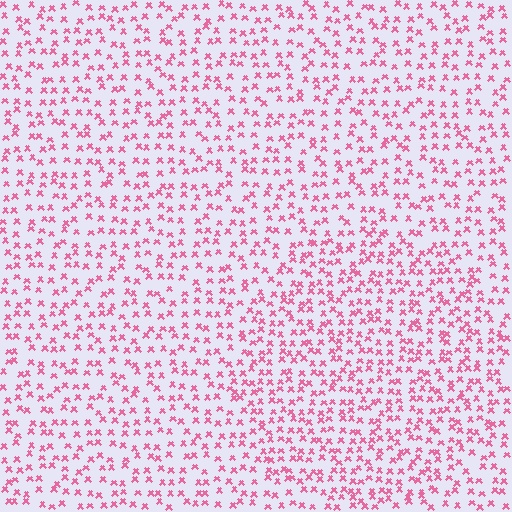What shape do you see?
I see a circle.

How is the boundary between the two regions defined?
The boundary is defined by a change in element density (approximately 1.4x ratio). All elements are the same color, size, and shape.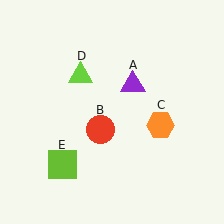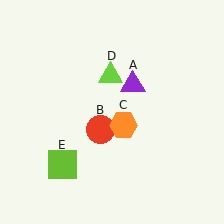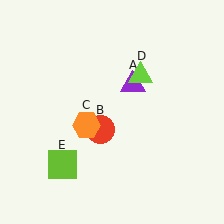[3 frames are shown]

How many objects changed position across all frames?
2 objects changed position: orange hexagon (object C), lime triangle (object D).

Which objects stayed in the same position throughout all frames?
Purple triangle (object A) and red circle (object B) and lime square (object E) remained stationary.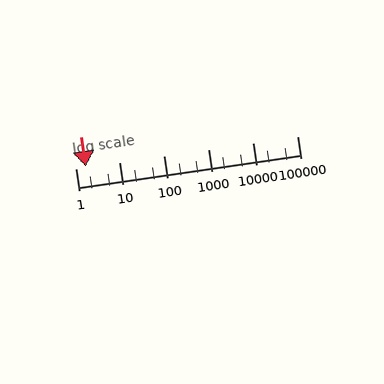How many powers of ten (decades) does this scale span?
The scale spans 5 decades, from 1 to 100000.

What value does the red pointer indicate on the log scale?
The pointer indicates approximately 1.7.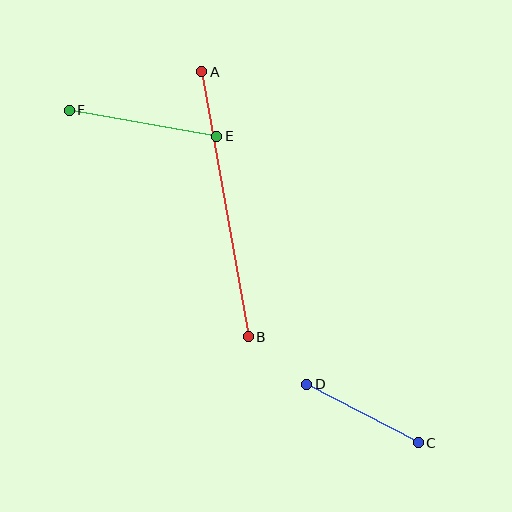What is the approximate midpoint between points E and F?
The midpoint is at approximately (143, 123) pixels.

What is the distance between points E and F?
The distance is approximately 150 pixels.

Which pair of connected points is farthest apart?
Points A and B are farthest apart.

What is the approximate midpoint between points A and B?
The midpoint is at approximately (225, 204) pixels.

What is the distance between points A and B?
The distance is approximately 269 pixels.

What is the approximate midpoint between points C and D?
The midpoint is at approximately (362, 414) pixels.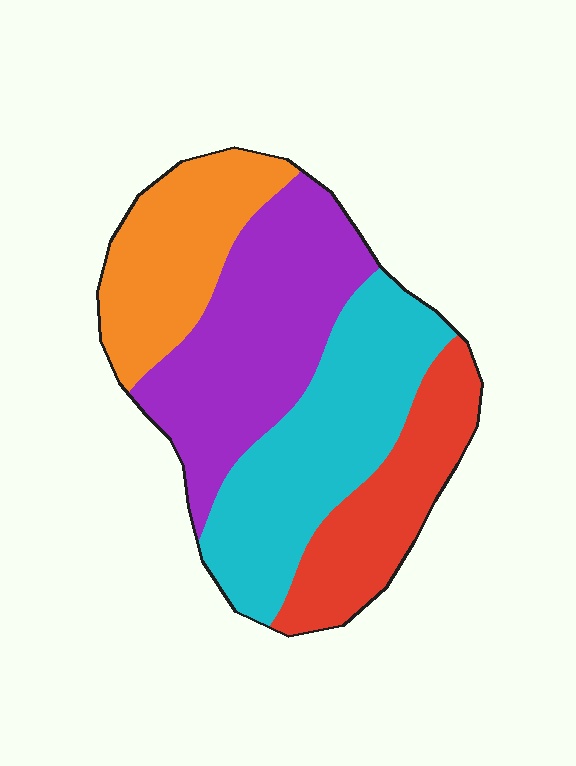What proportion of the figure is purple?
Purple covers 31% of the figure.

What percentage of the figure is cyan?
Cyan covers 30% of the figure.